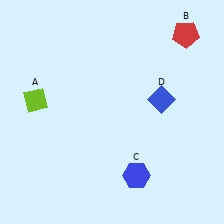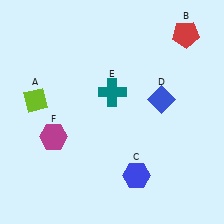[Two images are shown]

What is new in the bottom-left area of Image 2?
A magenta hexagon (F) was added in the bottom-left area of Image 2.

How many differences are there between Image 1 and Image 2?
There are 2 differences between the two images.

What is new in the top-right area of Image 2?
A teal cross (E) was added in the top-right area of Image 2.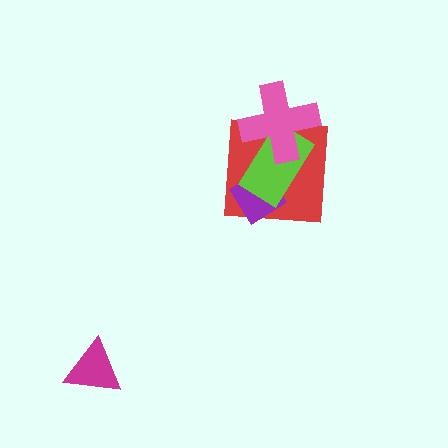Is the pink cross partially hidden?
No, no other shape covers it.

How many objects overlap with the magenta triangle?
0 objects overlap with the magenta triangle.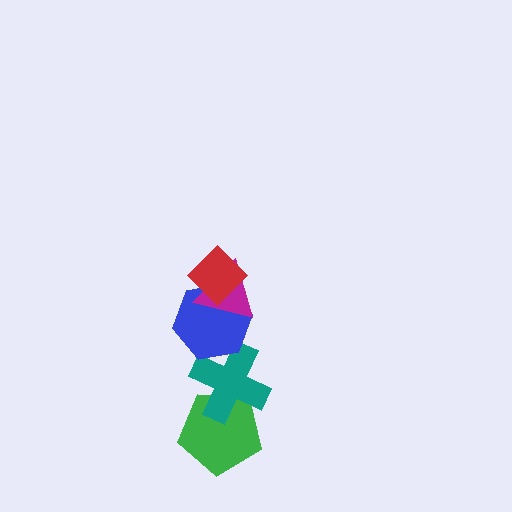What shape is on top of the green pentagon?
The teal cross is on top of the green pentagon.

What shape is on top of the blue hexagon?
The magenta triangle is on top of the blue hexagon.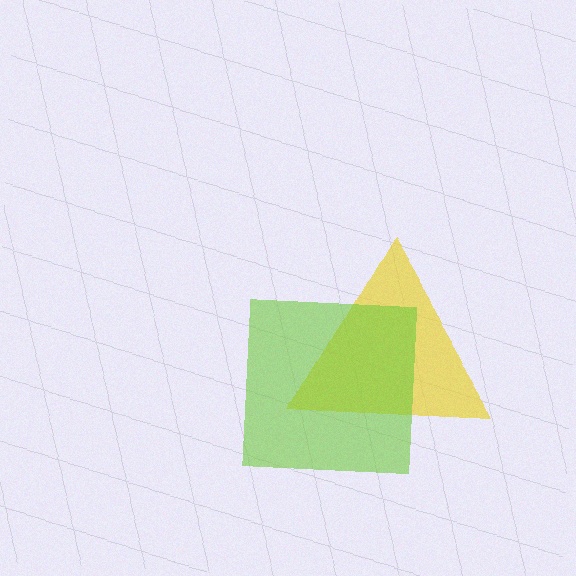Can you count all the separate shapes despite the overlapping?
Yes, there are 2 separate shapes.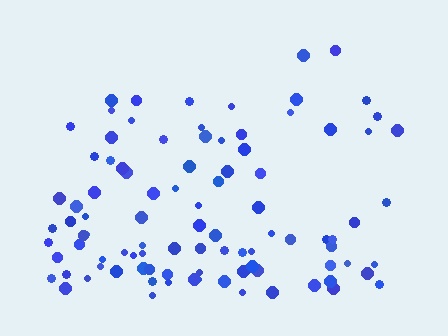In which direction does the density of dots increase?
From top to bottom, with the bottom side densest.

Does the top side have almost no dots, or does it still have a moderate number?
Still a moderate number, just noticeably fewer than the bottom.